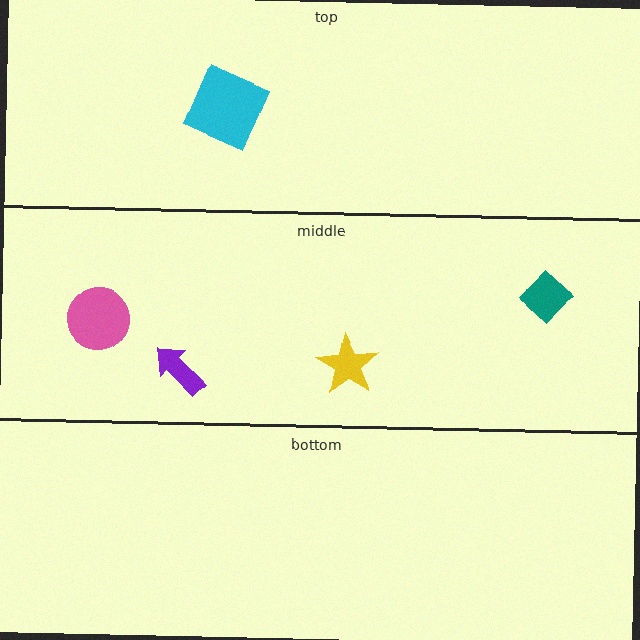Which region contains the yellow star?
The middle region.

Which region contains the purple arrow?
The middle region.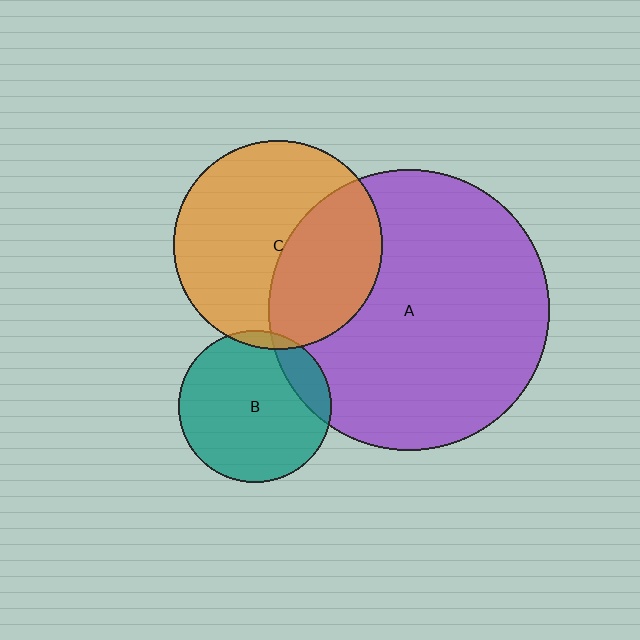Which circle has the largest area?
Circle A (purple).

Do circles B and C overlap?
Yes.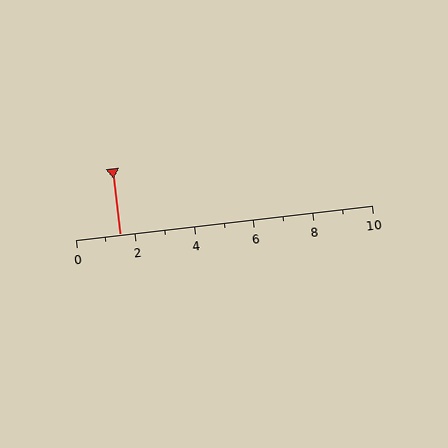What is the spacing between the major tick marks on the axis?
The major ticks are spaced 2 apart.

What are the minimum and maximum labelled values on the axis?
The axis runs from 0 to 10.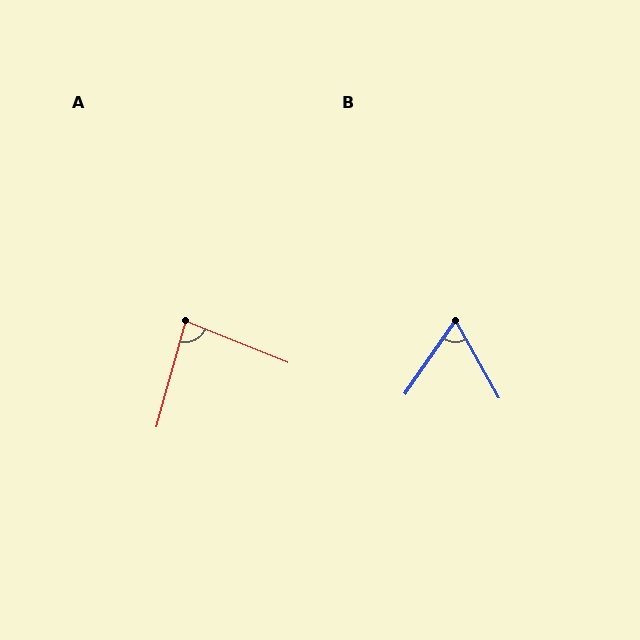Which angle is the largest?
A, at approximately 84 degrees.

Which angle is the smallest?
B, at approximately 64 degrees.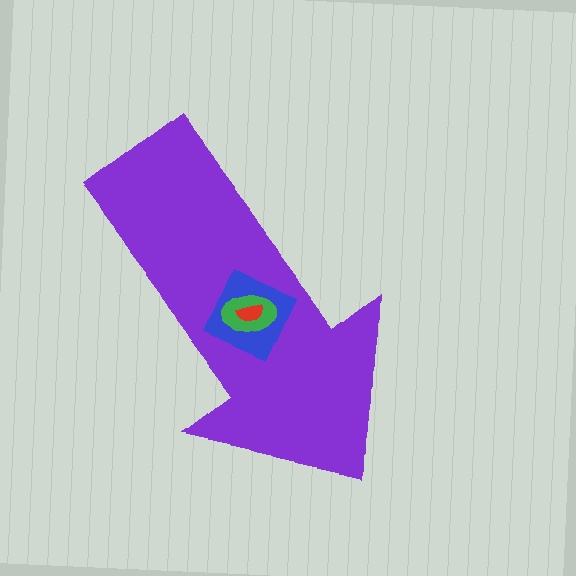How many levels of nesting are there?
4.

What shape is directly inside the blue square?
The green ellipse.